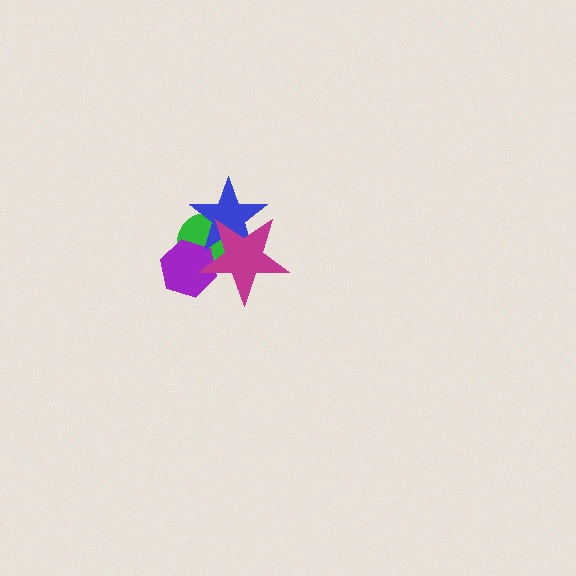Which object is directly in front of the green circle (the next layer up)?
The purple hexagon is directly in front of the green circle.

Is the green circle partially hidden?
Yes, it is partially covered by another shape.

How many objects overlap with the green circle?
3 objects overlap with the green circle.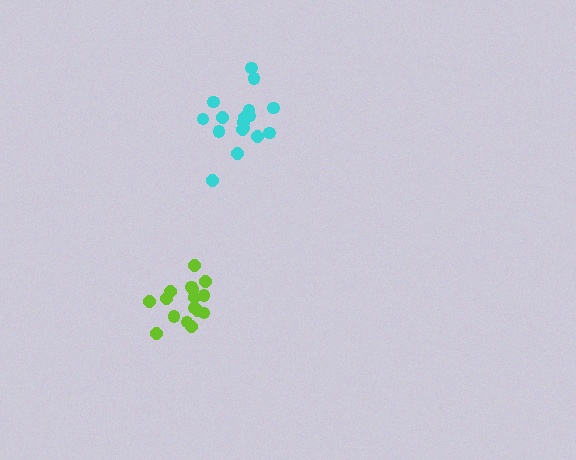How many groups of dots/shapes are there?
There are 2 groups.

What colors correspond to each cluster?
The clusters are colored: lime, cyan.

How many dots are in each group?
Group 1: 16 dots, Group 2: 17 dots (33 total).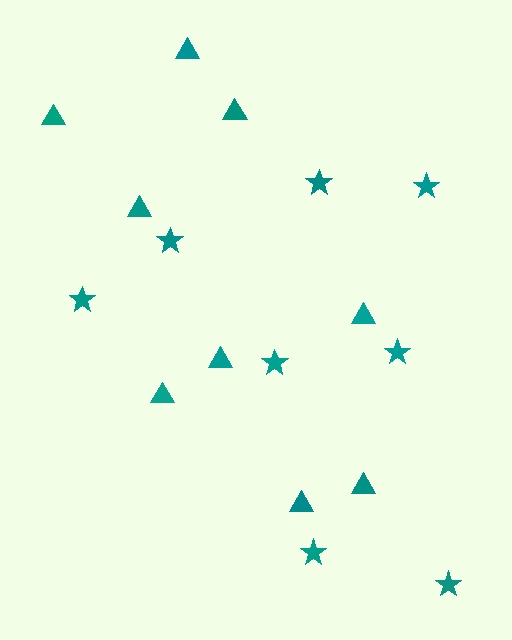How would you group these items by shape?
There are 2 groups: one group of triangles (9) and one group of stars (8).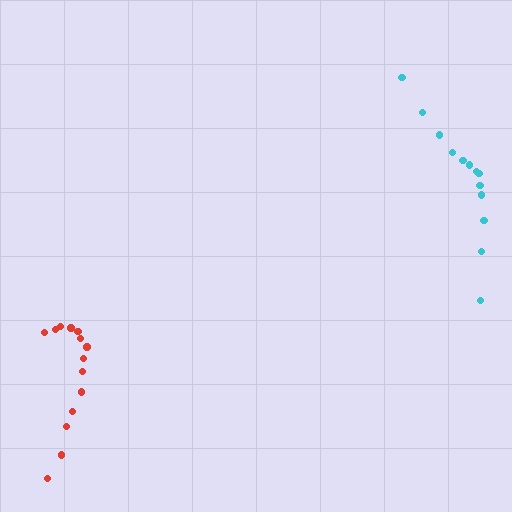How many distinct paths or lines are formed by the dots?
There are 2 distinct paths.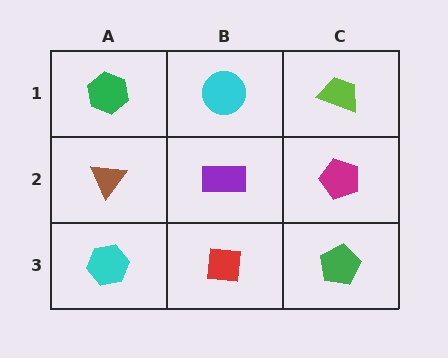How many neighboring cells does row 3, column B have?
3.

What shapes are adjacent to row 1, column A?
A brown triangle (row 2, column A), a cyan circle (row 1, column B).